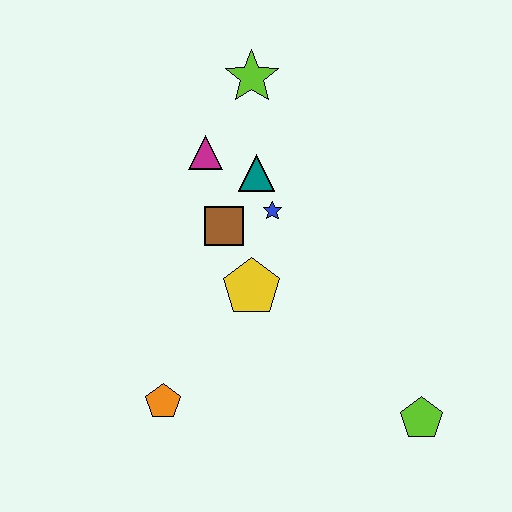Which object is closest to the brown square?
The blue star is closest to the brown square.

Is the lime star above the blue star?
Yes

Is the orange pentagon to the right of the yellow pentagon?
No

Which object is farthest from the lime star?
The lime pentagon is farthest from the lime star.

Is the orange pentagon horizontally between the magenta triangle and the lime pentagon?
No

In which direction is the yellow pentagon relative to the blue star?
The yellow pentagon is below the blue star.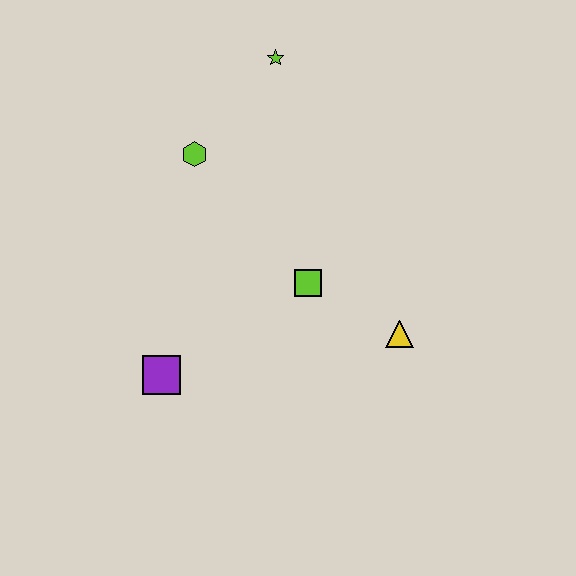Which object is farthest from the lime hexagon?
The yellow triangle is farthest from the lime hexagon.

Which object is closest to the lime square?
The yellow triangle is closest to the lime square.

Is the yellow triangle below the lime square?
Yes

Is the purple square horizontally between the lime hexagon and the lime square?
No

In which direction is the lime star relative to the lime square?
The lime star is above the lime square.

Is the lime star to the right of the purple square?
Yes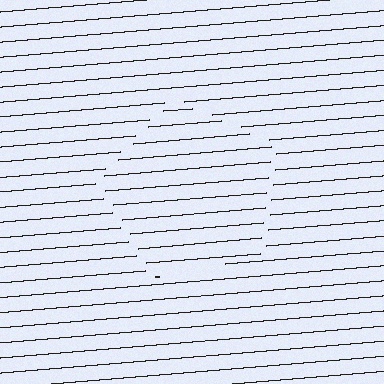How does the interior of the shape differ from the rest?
The interior of the shape contains the same grating, shifted by half a period — the contour is defined by the phase discontinuity where line-ends from the inner and outer gratings abut.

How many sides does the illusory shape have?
5 sides — the line-ends trace a pentagon.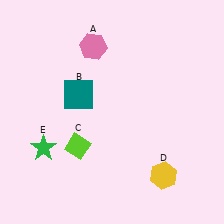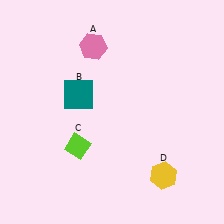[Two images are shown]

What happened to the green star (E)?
The green star (E) was removed in Image 2. It was in the bottom-left area of Image 1.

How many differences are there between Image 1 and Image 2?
There is 1 difference between the two images.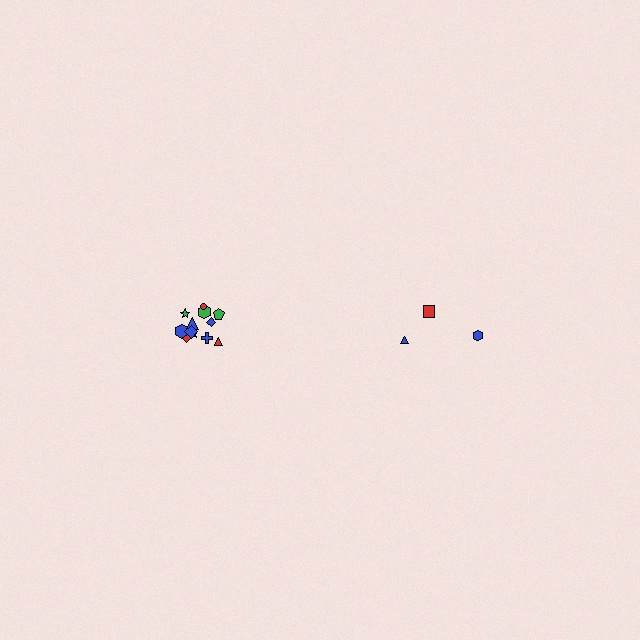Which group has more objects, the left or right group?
The left group.